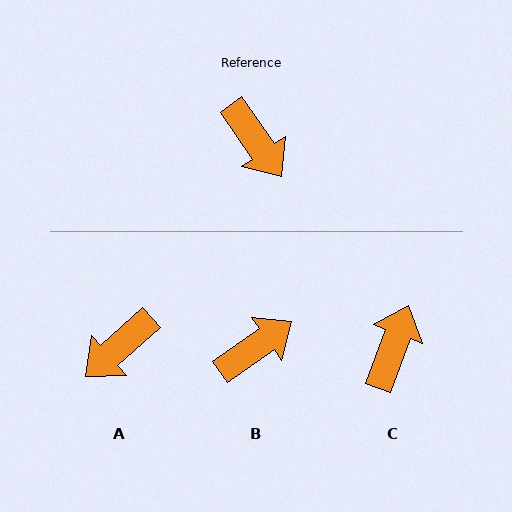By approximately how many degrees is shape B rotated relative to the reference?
Approximately 90 degrees counter-clockwise.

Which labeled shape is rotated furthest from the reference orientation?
C, about 125 degrees away.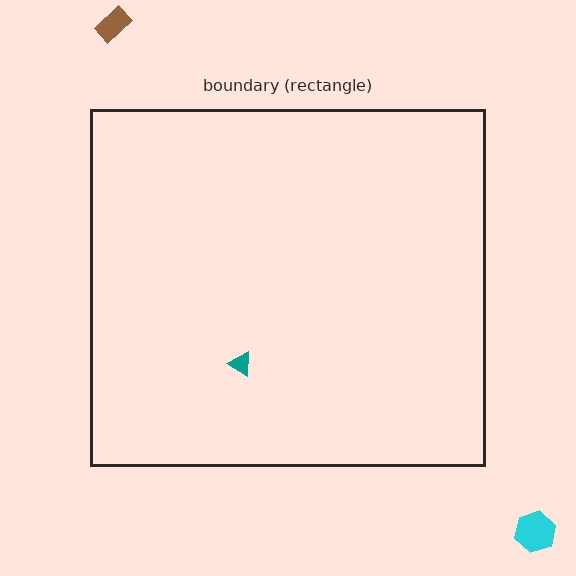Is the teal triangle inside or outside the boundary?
Inside.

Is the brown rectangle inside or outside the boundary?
Outside.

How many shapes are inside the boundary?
1 inside, 2 outside.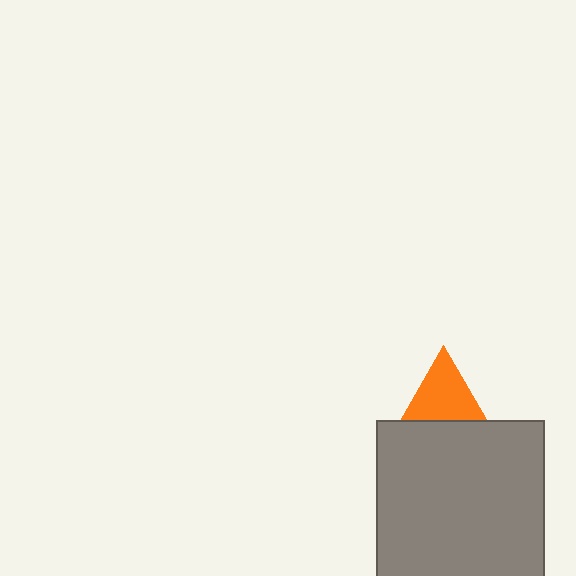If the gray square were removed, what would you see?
You would see the complete orange triangle.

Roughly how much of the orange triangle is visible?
About half of it is visible (roughly 57%).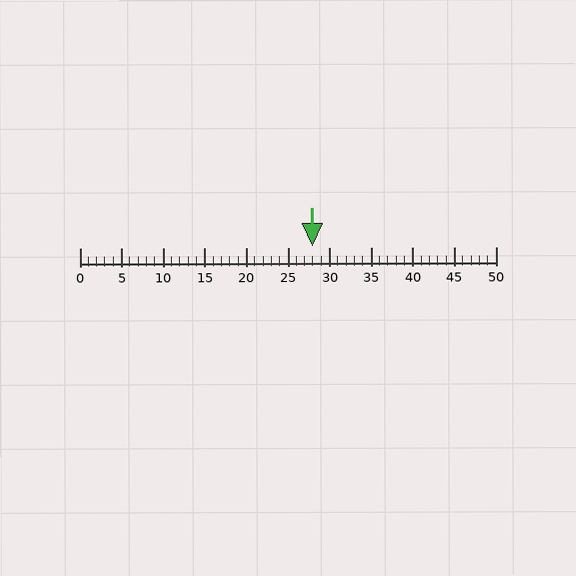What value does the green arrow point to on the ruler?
The green arrow points to approximately 28.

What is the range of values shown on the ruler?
The ruler shows values from 0 to 50.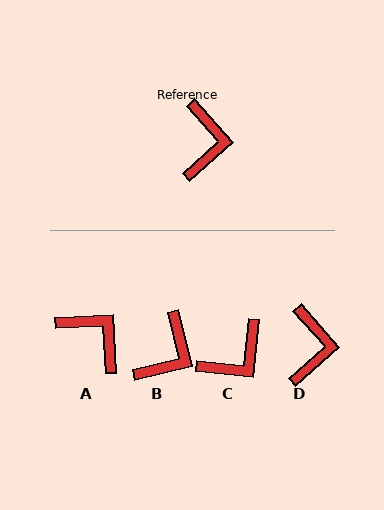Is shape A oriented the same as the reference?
No, it is off by about 51 degrees.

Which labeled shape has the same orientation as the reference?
D.